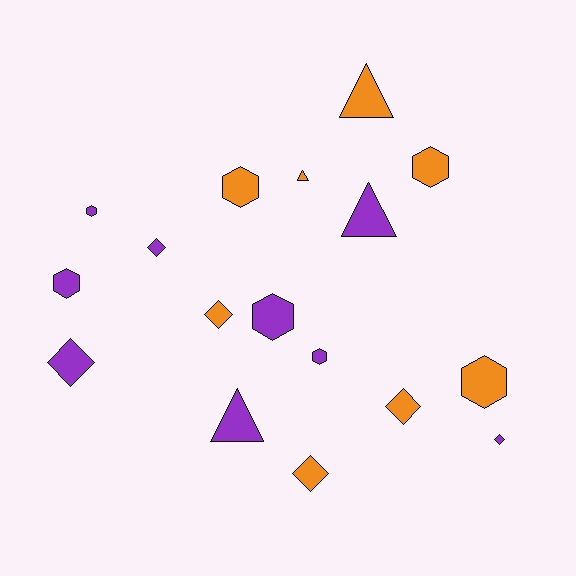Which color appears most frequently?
Purple, with 9 objects.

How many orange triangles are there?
There are 2 orange triangles.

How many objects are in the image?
There are 17 objects.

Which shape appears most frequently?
Hexagon, with 7 objects.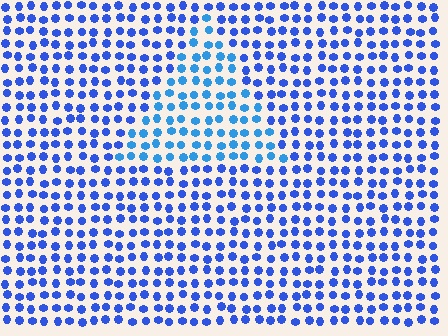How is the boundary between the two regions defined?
The boundary is defined purely by a slight shift in hue (about 23 degrees). Spacing, size, and orientation are identical on both sides.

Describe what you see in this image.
The image is filled with small blue elements in a uniform arrangement. A triangle-shaped region is visible where the elements are tinted to a slightly different hue, forming a subtle color boundary.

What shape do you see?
I see a triangle.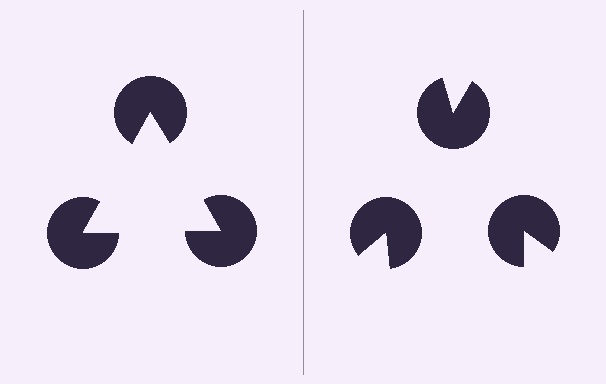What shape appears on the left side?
An illusory triangle.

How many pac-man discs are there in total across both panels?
6 — 3 on each side.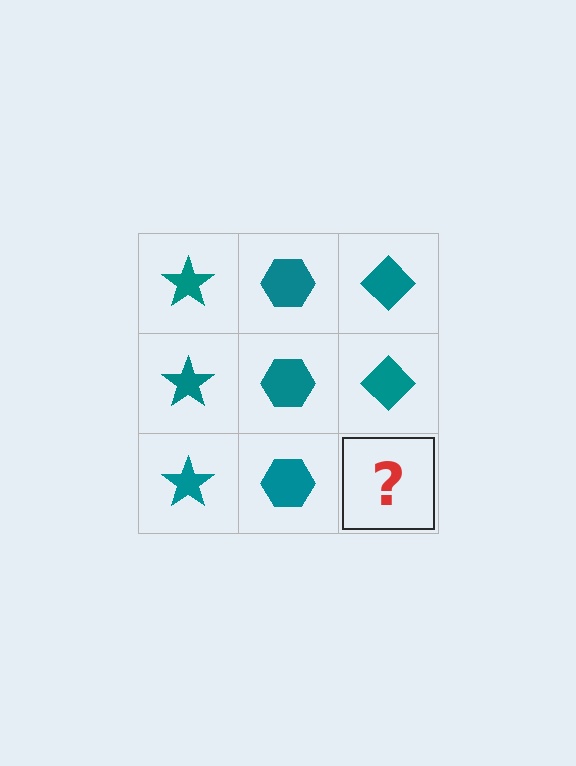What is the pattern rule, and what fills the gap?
The rule is that each column has a consistent shape. The gap should be filled with a teal diamond.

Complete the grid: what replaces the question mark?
The question mark should be replaced with a teal diamond.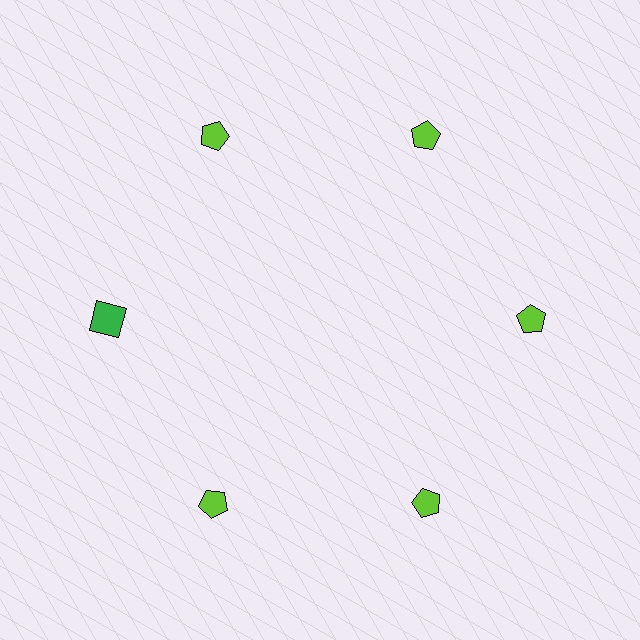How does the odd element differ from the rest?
It differs in both color (green instead of lime) and shape (square instead of pentagon).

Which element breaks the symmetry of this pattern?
The green square at roughly the 9 o'clock position breaks the symmetry. All other shapes are lime pentagons.